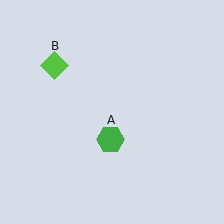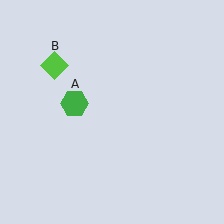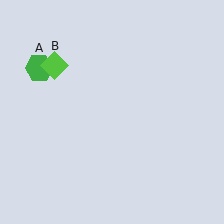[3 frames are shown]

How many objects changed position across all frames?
1 object changed position: green hexagon (object A).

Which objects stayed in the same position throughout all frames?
Lime diamond (object B) remained stationary.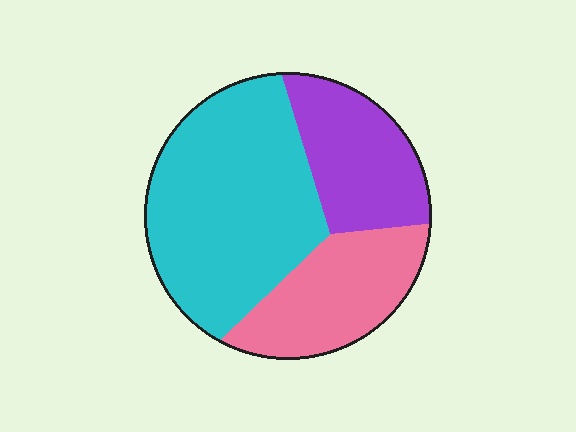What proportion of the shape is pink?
Pink takes up about one quarter (1/4) of the shape.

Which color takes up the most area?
Cyan, at roughly 50%.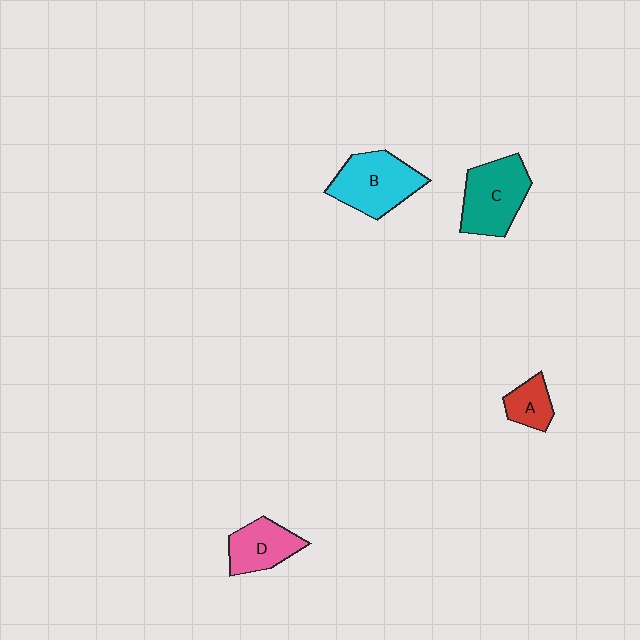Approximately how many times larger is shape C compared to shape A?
Approximately 2.2 times.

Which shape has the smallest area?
Shape A (red).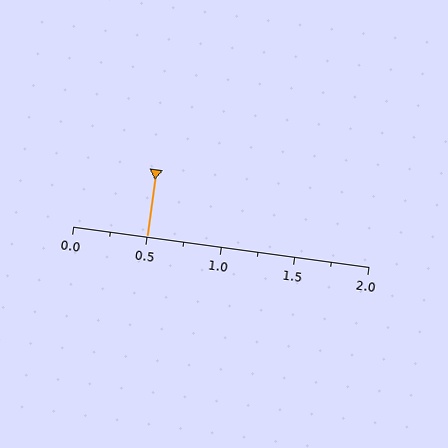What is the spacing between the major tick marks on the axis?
The major ticks are spaced 0.5 apart.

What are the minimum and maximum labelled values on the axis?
The axis runs from 0.0 to 2.0.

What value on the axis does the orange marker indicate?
The marker indicates approximately 0.5.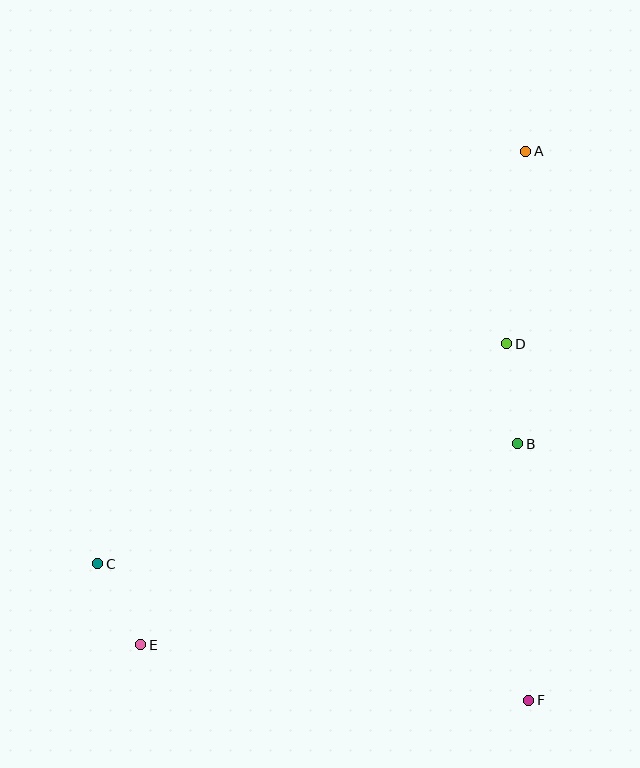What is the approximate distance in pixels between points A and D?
The distance between A and D is approximately 193 pixels.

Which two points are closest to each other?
Points C and E are closest to each other.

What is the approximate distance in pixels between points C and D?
The distance between C and D is approximately 464 pixels.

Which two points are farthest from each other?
Points A and E are farthest from each other.